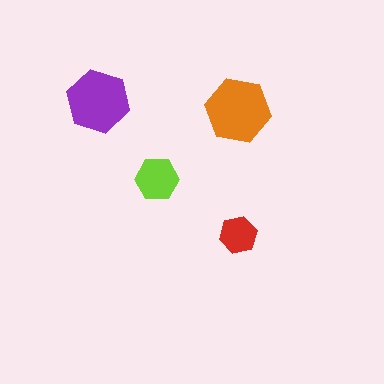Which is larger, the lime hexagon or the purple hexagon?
The purple one.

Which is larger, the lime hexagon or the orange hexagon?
The orange one.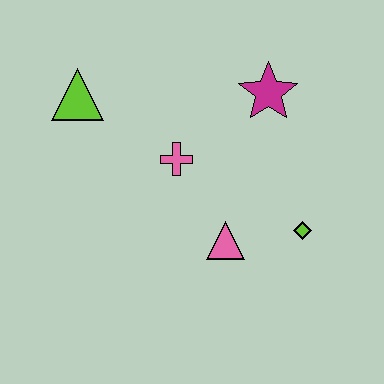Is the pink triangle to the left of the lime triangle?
No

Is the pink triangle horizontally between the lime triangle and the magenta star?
Yes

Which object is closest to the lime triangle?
The pink cross is closest to the lime triangle.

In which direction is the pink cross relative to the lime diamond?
The pink cross is to the left of the lime diamond.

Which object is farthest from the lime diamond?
The lime triangle is farthest from the lime diamond.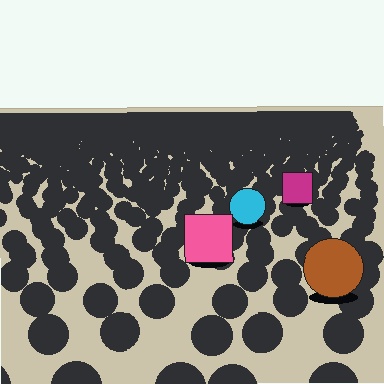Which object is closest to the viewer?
The brown circle is closest. The texture marks near it are larger and more spread out.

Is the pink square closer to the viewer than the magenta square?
Yes. The pink square is closer — you can tell from the texture gradient: the ground texture is coarser near it.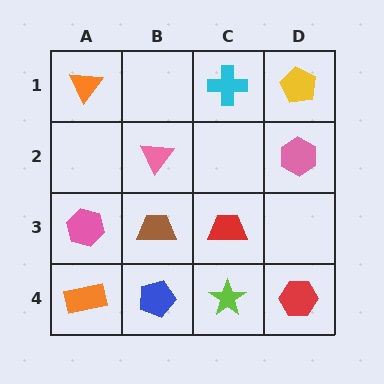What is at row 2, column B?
A pink triangle.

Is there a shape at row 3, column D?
No, that cell is empty.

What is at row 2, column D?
A pink hexagon.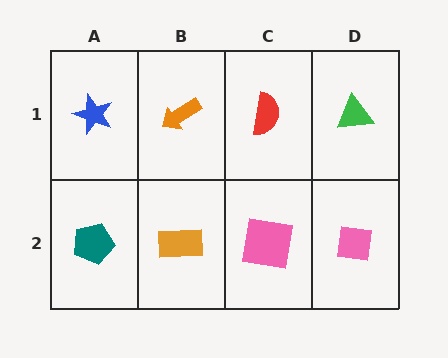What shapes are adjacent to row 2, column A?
A blue star (row 1, column A), an orange rectangle (row 2, column B).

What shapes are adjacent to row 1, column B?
An orange rectangle (row 2, column B), a blue star (row 1, column A), a red semicircle (row 1, column C).